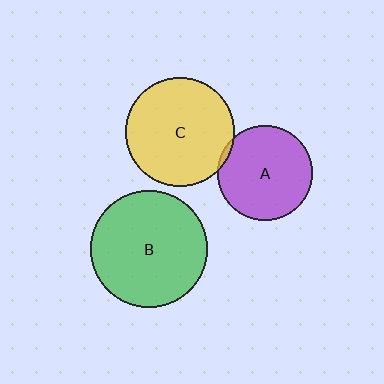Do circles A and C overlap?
Yes.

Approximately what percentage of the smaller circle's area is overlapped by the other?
Approximately 5%.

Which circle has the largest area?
Circle B (green).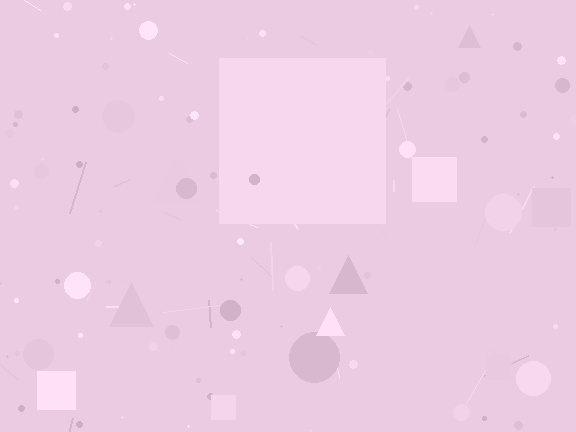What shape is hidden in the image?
A square is hidden in the image.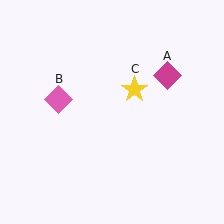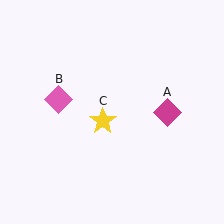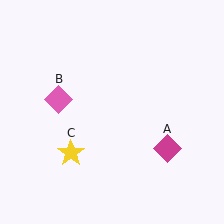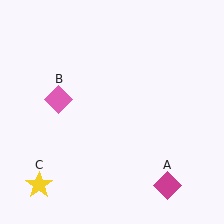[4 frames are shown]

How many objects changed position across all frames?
2 objects changed position: magenta diamond (object A), yellow star (object C).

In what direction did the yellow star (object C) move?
The yellow star (object C) moved down and to the left.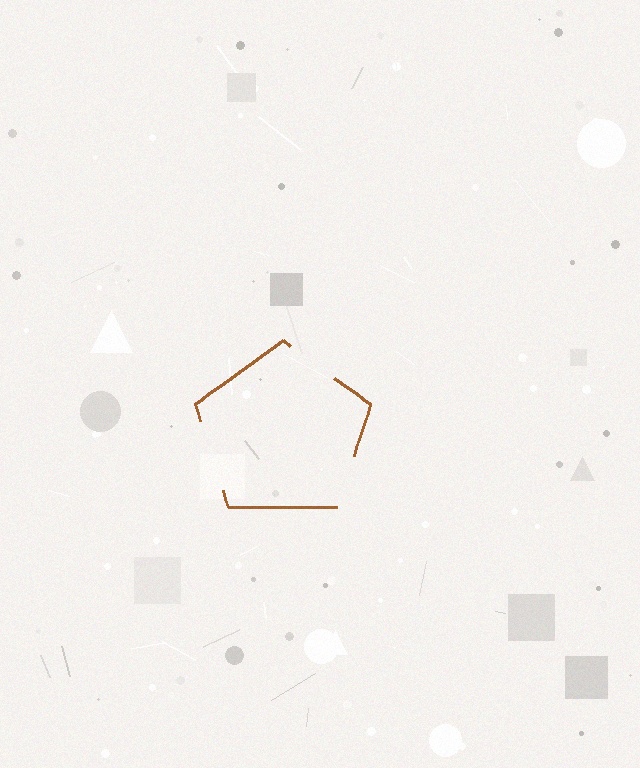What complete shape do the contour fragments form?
The contour fragments form a pentagon.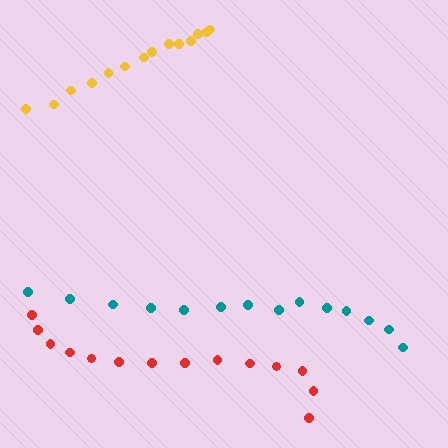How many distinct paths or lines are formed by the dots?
There are 3 distinct paths.